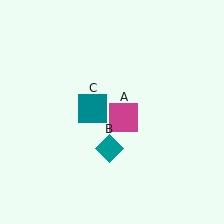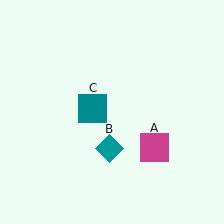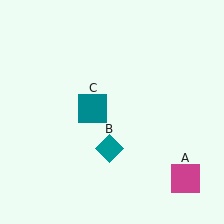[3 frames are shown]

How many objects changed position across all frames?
1 object changed position: magenta square (object A).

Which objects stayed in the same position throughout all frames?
Teal diamond (object B) and teal square (object C) remained stationary.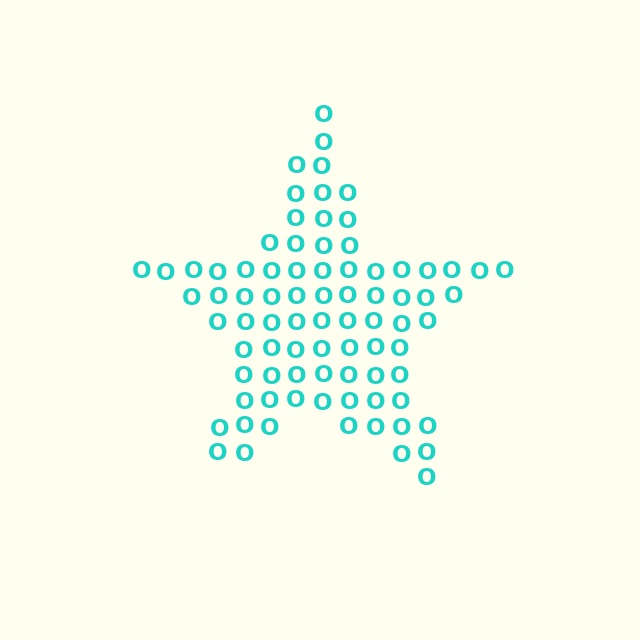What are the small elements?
The small elements are letter O's.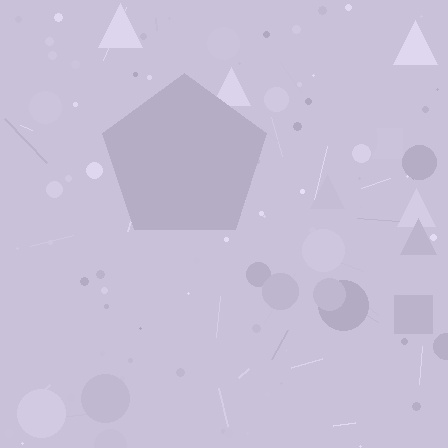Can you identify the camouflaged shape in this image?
The camouflaged shape is a pentagon.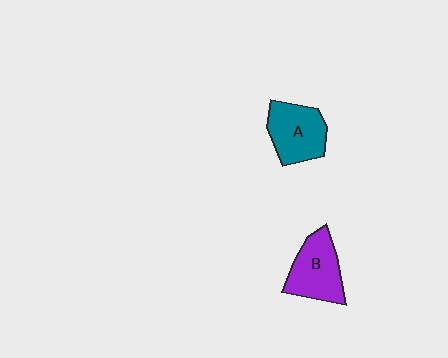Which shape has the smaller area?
Shape A (teal).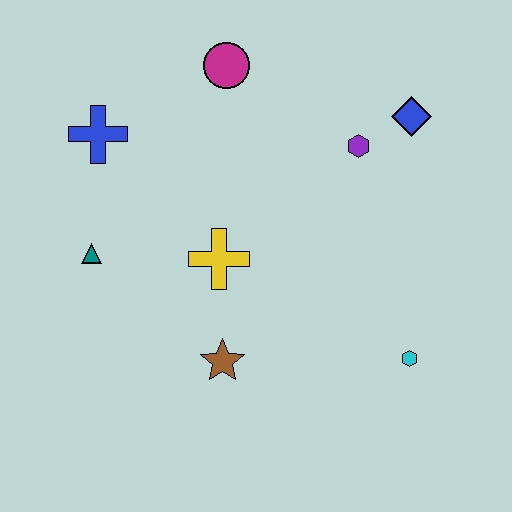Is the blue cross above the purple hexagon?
Yes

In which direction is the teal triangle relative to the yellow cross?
The teal triangle is to the left of the yellow cross.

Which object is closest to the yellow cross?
The brown star is closest to the yellow cross.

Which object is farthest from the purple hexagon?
The teal triangle is farthest from the purple hexagon.